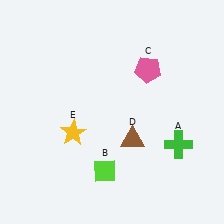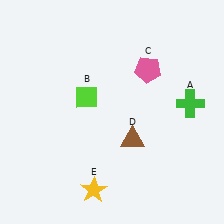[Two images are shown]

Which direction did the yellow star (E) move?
The yellow star (E) moved down.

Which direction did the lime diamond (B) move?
The lime diamond (B) moved up.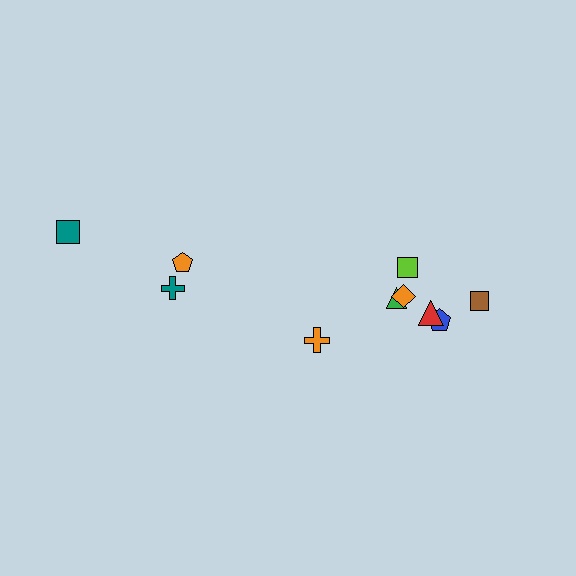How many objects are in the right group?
There are 7 objects.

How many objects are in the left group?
There are 3 objects.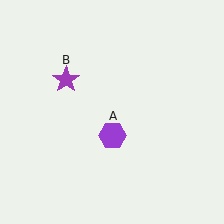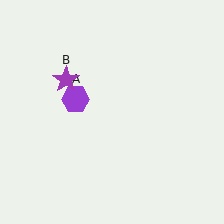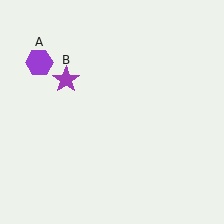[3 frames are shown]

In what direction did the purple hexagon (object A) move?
The purple hexagon (object A) moved up and to the left.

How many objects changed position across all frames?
1 object changed position: purple hexagon (object A).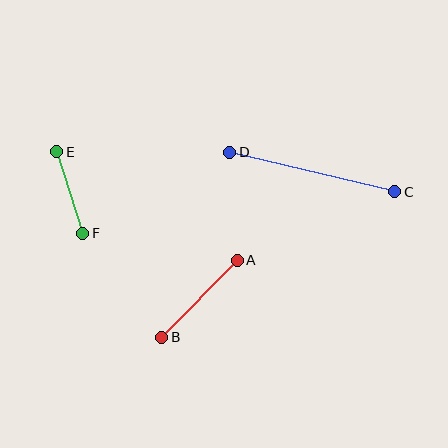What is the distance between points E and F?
The distance is approximately 86 pixels.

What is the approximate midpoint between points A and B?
The midpoint is at approximately (200, 299) pixels.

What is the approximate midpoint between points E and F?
The midpoint is at approximately (70, 193) pixels.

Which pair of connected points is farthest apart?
Points C and D are farthest apart.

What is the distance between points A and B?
The distance is approximately 108 pixels.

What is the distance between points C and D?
The distance is approximately 170 pixels.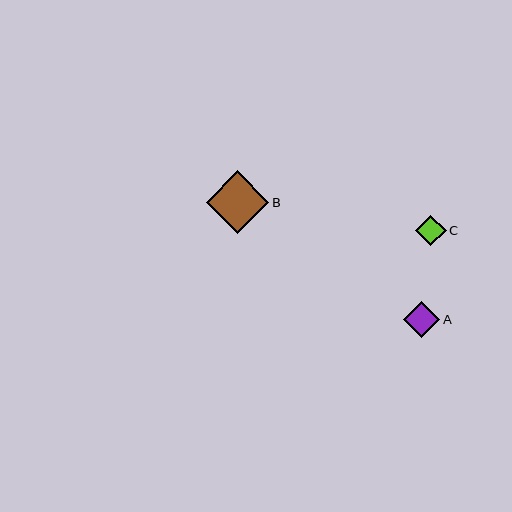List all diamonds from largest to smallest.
From largest to smallest: B, A, C.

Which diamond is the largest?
Diamond B is the largest with a size of approximately 63 pixels.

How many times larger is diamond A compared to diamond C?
Diamond A is approximately 1.2 times the size of diamond C.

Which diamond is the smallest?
Diamond C is the smallest with a size of approximately 31 pixels.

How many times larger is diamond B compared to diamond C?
Diamond B is approximately 2.0 times the size of diamond C.